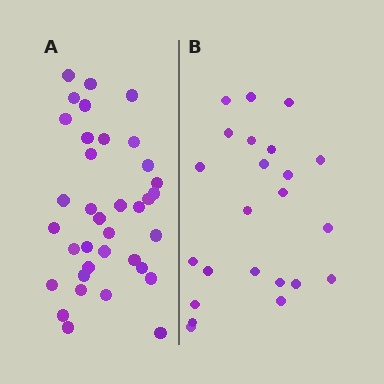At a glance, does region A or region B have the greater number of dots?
Region A (the left region) has more dots.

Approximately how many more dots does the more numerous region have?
Region A has approximately 15 more dots than region B.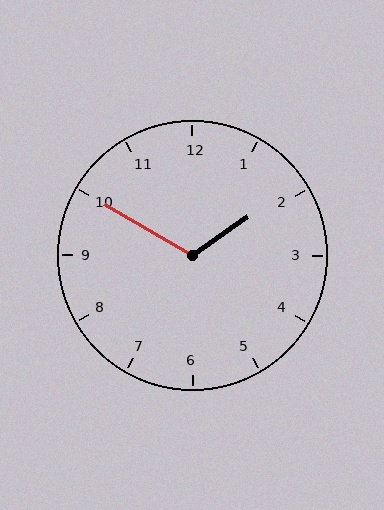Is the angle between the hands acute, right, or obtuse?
It is obtuse.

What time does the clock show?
1:50.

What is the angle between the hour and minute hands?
Approximately 115 degrees.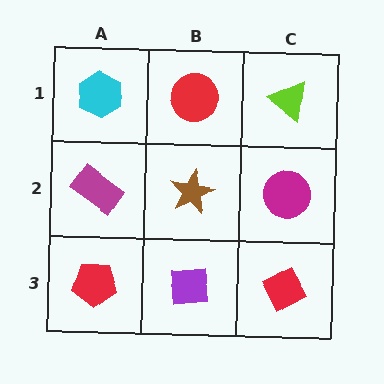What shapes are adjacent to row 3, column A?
A magenta rectangle (row 2, column A), a purple square (row 3, column B).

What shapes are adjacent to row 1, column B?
A brown star (row 2, column B), a cyan hexagon (row 1, column A), a lime triangle (row 1, column C).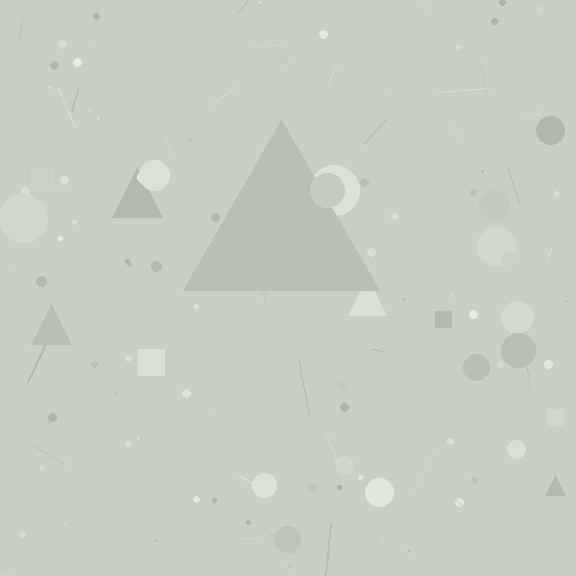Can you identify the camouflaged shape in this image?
The camouflaged shape is a triangle.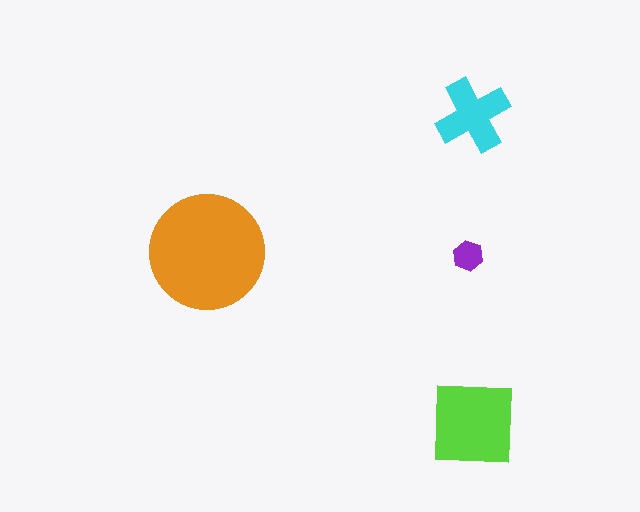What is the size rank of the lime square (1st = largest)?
2nd.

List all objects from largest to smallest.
The orange circle, the lime square, the cyan cross, the purple hexagon.